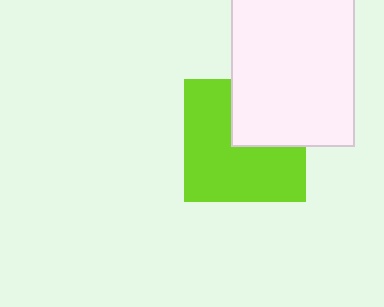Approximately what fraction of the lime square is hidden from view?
Roughly 34% of the lime square is hidden behind the white rectangle.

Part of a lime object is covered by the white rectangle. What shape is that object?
It is a square.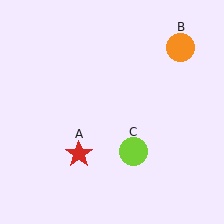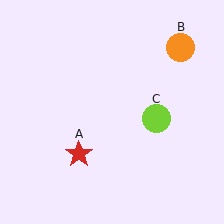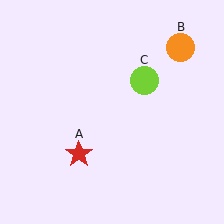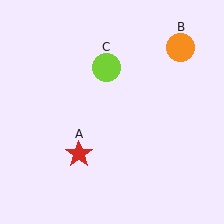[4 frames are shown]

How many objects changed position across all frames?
1 object changed position: lime circle (object C).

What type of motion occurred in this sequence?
The lime circle (object C) rotated counterclockwise around the center of the scene.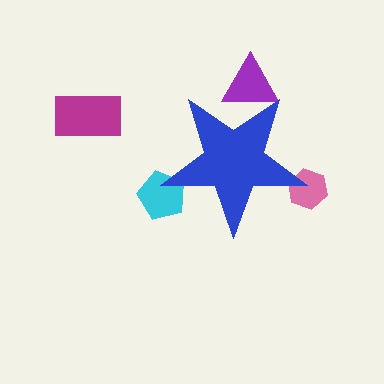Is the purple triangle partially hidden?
Yes, the purple triangle is partially hidden behind the blue star.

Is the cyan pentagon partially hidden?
Yes, the cyan pentagon is partially hidden behind the blue star.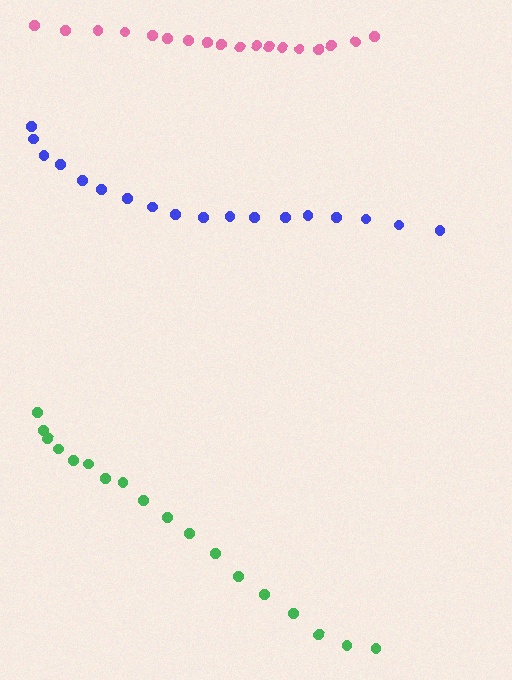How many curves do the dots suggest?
There are 3 distinct paths.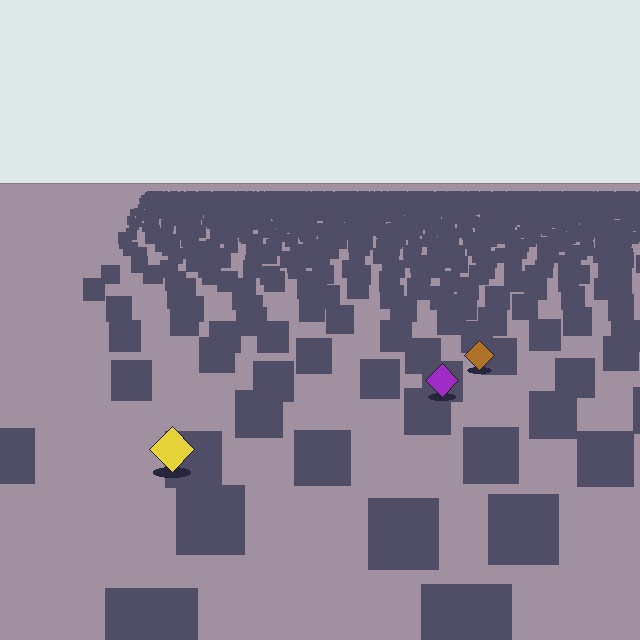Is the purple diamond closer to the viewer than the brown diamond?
Yes. The purple diamond is closer — you can tell from the texture gradient: the ground texture is coarser near it.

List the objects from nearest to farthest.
From nearest to farthest: the yellow diamond, the purple diamond, the brown diamond.